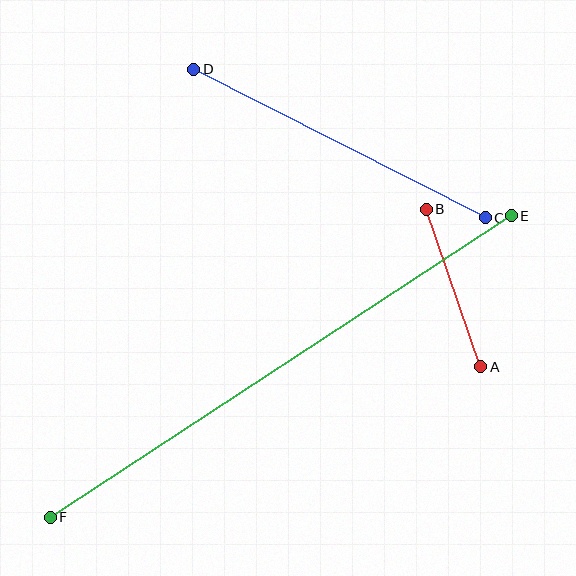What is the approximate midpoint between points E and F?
The midpoint is at approximately (281, 367) pixels.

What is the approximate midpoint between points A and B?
The midpoint is at approximately (454, 288) pixels.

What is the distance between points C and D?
The distance is approximately 327 pixels.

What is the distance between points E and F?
The distance is approximately 551 pixels.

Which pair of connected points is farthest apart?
Points E and F are farthest apart.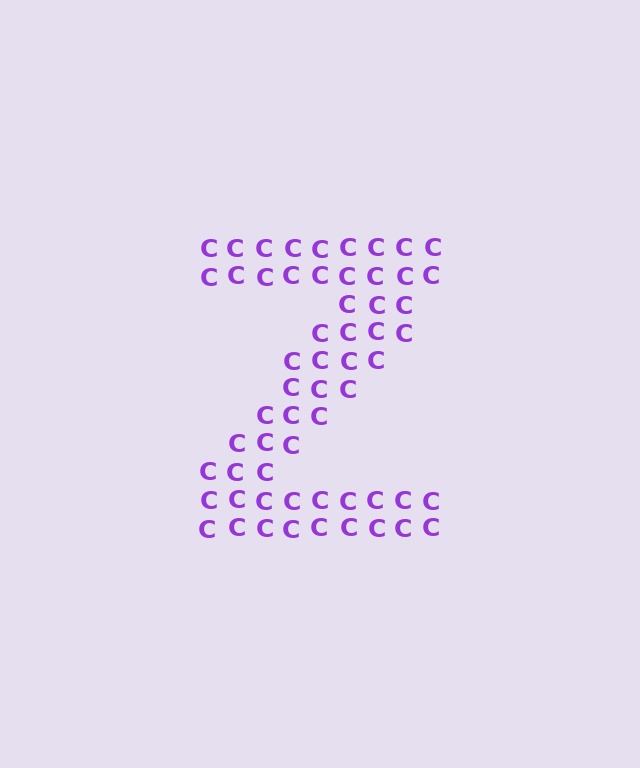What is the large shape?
The large shape is the letter Z.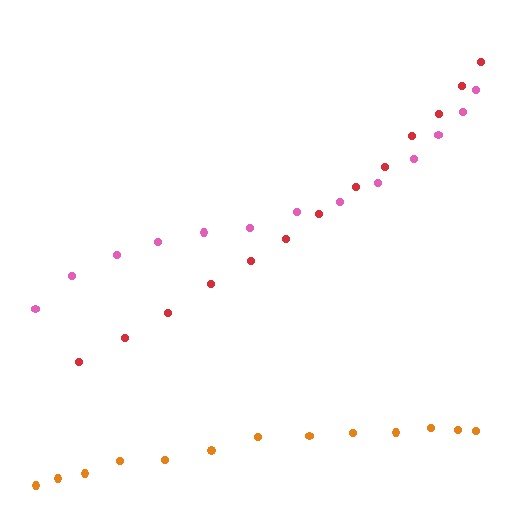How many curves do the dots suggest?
There are 3 distinct paths.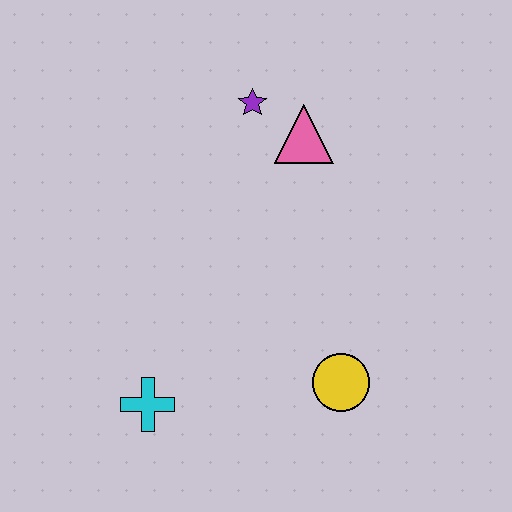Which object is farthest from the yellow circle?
The purple star is farthest from the yellow circle.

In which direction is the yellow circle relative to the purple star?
The yellow circle is below the purple star.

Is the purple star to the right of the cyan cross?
Yes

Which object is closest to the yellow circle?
The cyan cross is closest to the yellow circle.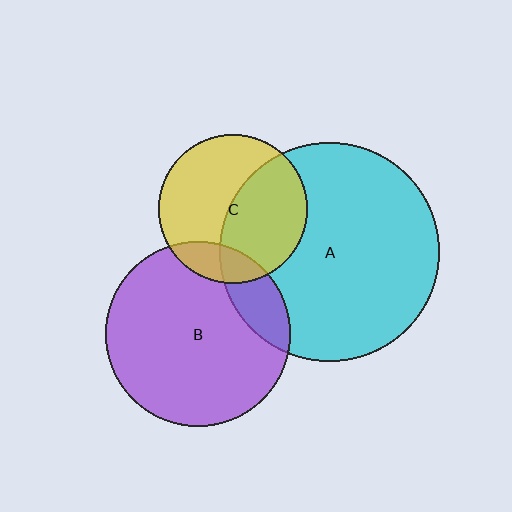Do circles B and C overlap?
Yes.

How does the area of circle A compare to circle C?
Approximately 2.1 times.